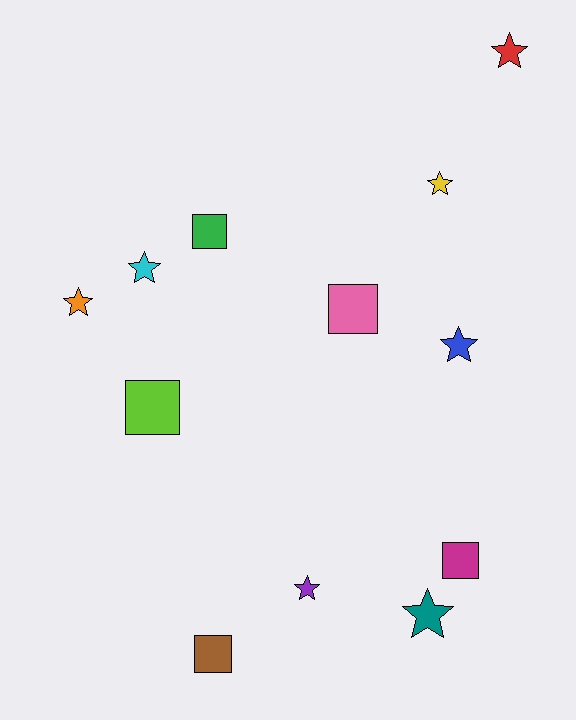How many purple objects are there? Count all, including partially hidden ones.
There is 1 purple object.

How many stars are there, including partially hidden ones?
There are 7 stars.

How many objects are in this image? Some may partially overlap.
There are 12 objects.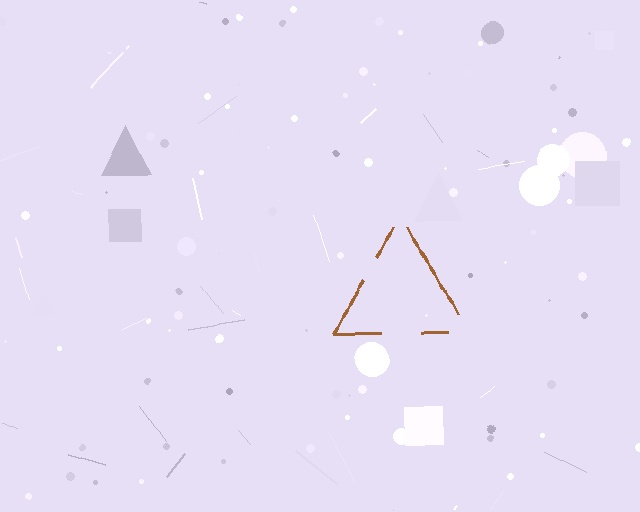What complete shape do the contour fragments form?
The contour fragments form a triangle.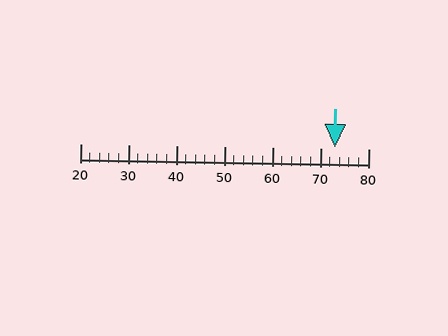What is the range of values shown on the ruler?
The ruler shows values from 20 to 80.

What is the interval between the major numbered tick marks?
The major tick marks are spaced 10 units apart.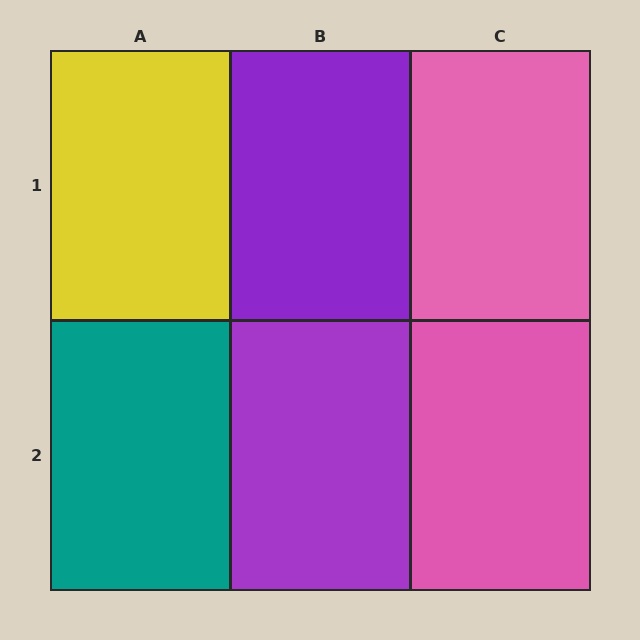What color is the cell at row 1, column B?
Purple.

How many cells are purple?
2 cells are purple.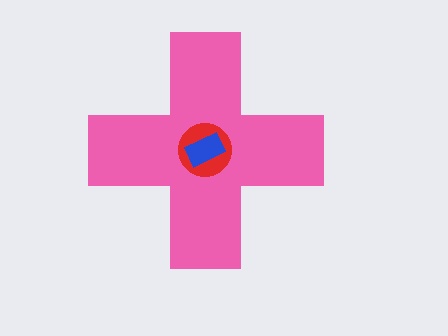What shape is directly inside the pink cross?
The red circle.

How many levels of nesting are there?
3.